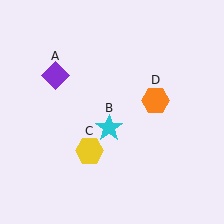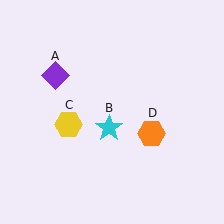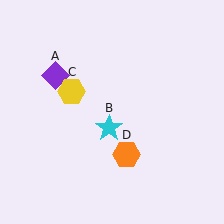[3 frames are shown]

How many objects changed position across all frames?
2 objects changed position: yellow hexagon (object C), orange hexagon (object D).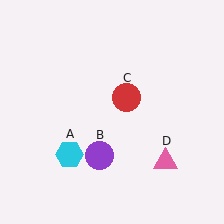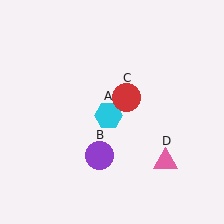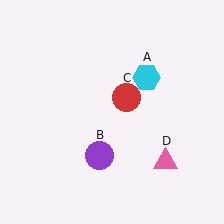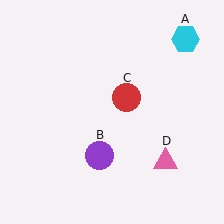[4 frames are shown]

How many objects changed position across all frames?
1 object changed position: cyan hexagon (object A).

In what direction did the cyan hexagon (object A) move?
The cyan hexagon (object A) moved up and to the right.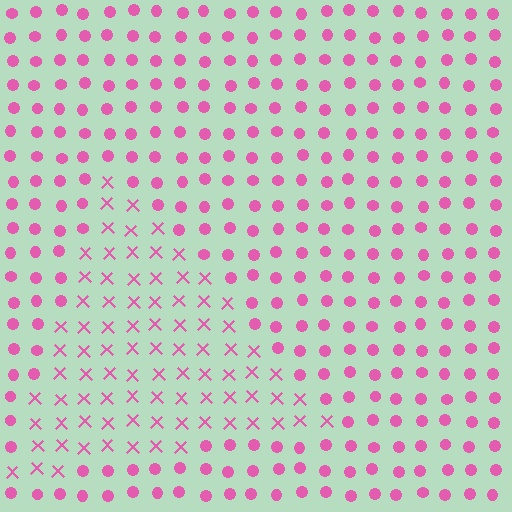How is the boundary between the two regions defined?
The boundary is defined by a change in element shape: X marks inside vs. circles outside. All elements share the same color and spacing.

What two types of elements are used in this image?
The image uses X marks inside the triangle region and circles outside it.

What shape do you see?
I see a triangle.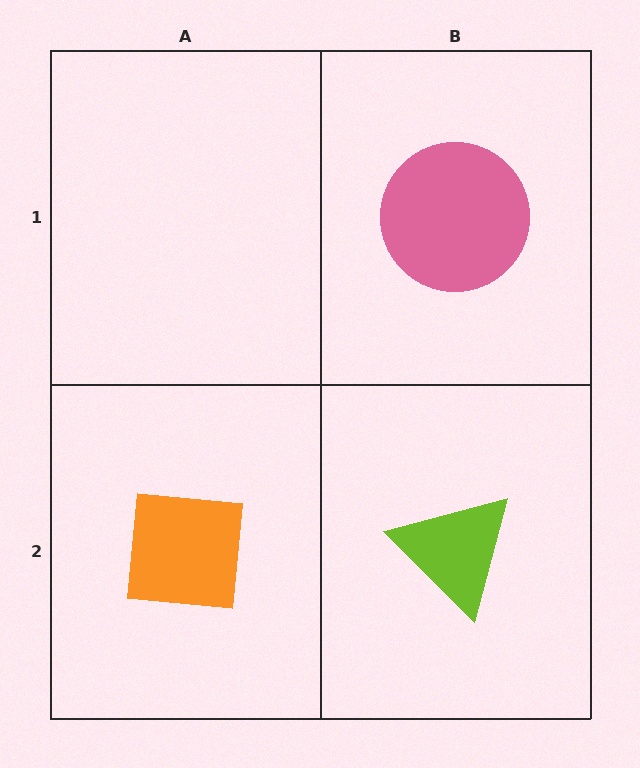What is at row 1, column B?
A pink circle.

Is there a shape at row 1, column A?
No, that cell is empty.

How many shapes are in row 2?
2 shapes.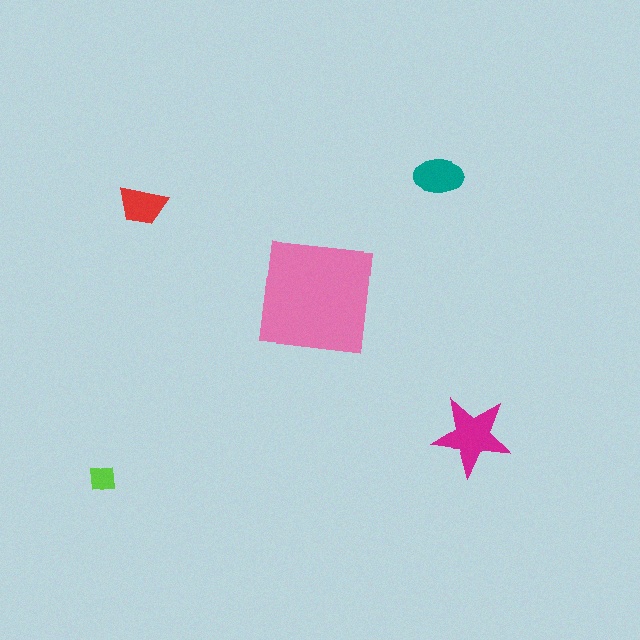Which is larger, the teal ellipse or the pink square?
The pink square.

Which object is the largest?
The pink square.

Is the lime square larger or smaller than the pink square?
Smaller.